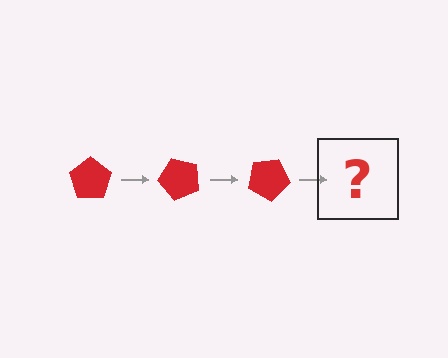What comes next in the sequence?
The next element should be a red pentagon rotated 150 degrees.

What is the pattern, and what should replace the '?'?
The pattern is that the pentagon rotates 50 degrees each step. The '?' should be a red pentagon rotated 150 degrees.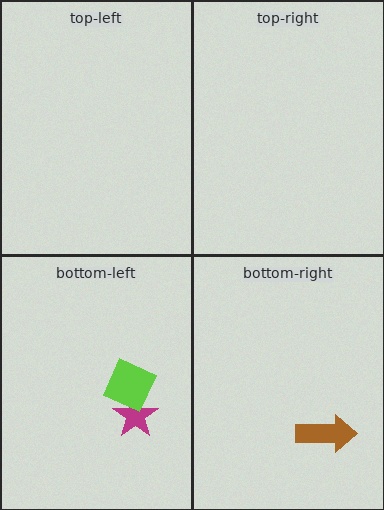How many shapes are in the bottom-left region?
2.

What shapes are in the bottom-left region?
The magenta star, the lime diamond.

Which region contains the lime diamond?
The bottom-left region.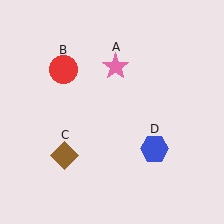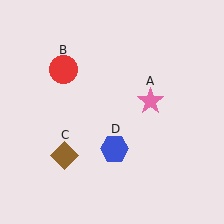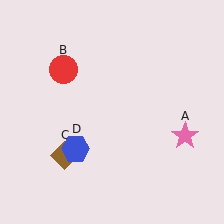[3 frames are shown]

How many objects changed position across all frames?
2 objects changed position: pink star (object A), blue hexagon (object D).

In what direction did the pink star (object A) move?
The pink star (object A) moved down and to the right.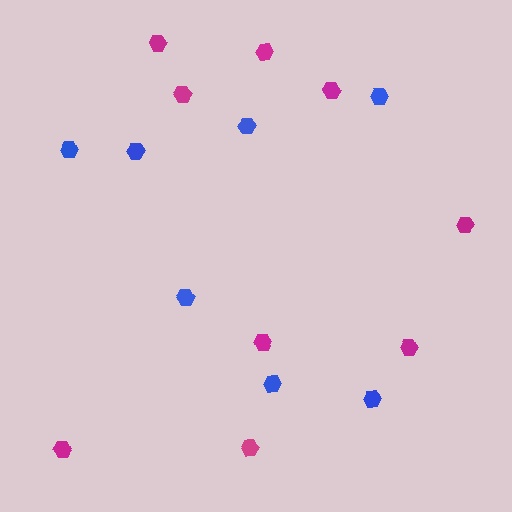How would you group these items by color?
There are 2 groups: one group of blue hexagons (7) and one group of magenta hexagons (9).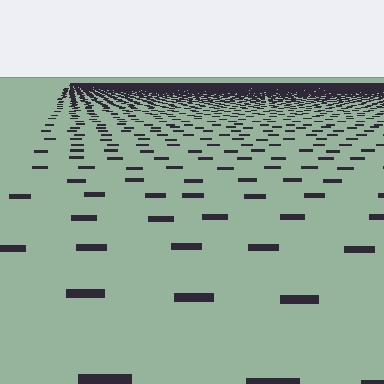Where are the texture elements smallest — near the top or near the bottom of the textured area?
Near the top.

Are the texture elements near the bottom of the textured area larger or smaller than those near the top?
Larger. Near the bottom, elements are closer to the viewer and appear at a bigger on-screen size.